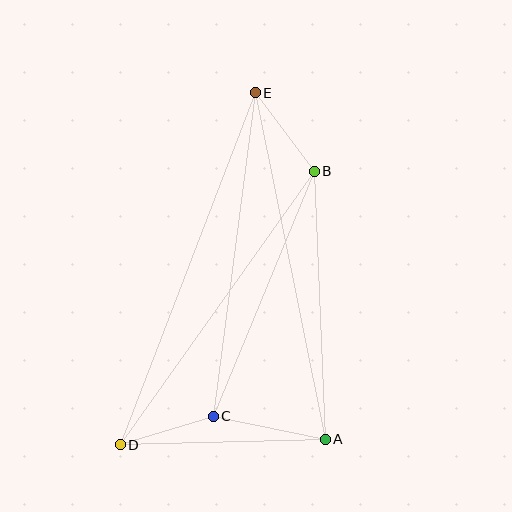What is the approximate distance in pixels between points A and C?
The distance between A and C is approximately 115 pixels.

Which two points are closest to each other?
Points C and D are closest to each other.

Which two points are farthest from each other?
Points D and E are farthest from each other.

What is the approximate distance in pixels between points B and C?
The distance between B and C is approximately 265 pixels.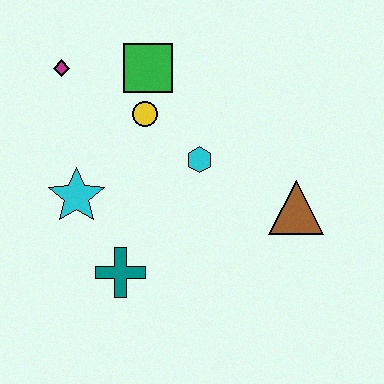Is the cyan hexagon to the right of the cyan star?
Yes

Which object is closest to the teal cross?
The cyan star is closest to the teal cross.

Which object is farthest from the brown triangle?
The magenta diamond is farthest from the brown triangle.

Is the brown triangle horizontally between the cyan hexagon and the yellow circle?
No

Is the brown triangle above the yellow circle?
No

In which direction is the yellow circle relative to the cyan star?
The yellow circle is above the cyan star.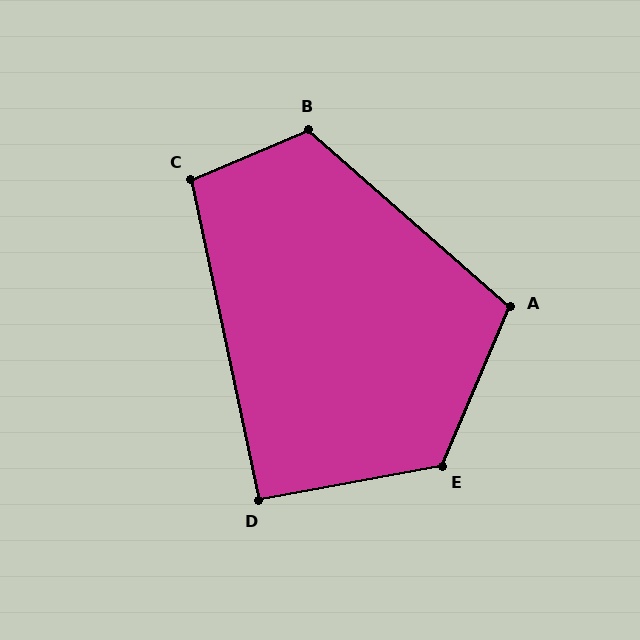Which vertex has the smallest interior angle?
D, at approximately 91 degrees.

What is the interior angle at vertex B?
Approximately 116 degrees (obtuse).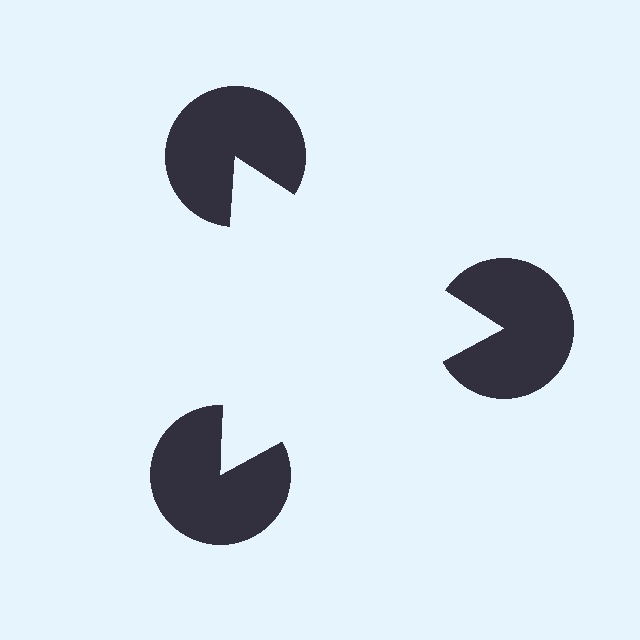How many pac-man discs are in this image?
There are 3 — one at each vertex of the illusory triangle.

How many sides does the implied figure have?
3 sides.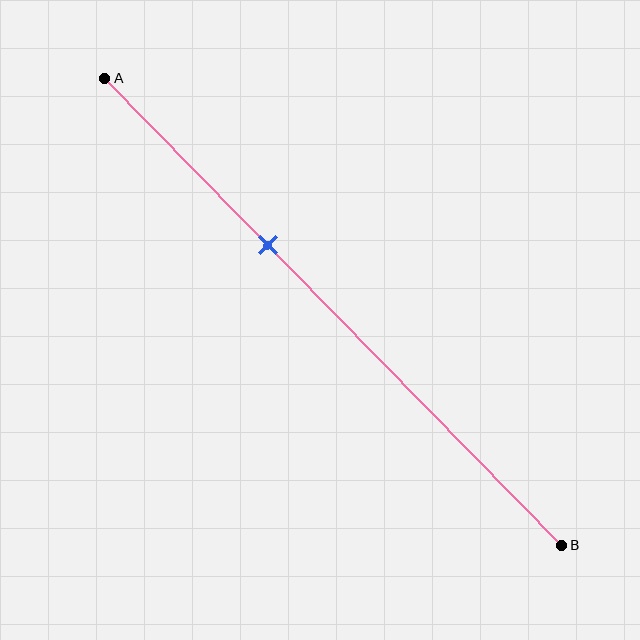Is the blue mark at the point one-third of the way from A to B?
Yes, the mark is approximately at the one-third point.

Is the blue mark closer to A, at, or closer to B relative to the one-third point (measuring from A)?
The blue mark is approximately at the one-third point of segment AB.